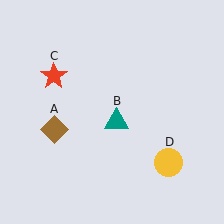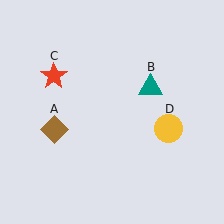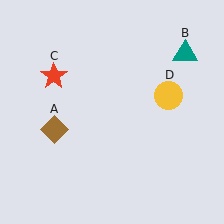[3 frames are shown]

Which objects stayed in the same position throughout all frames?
Brown diamond (object A) and red star (object C) remained stationary.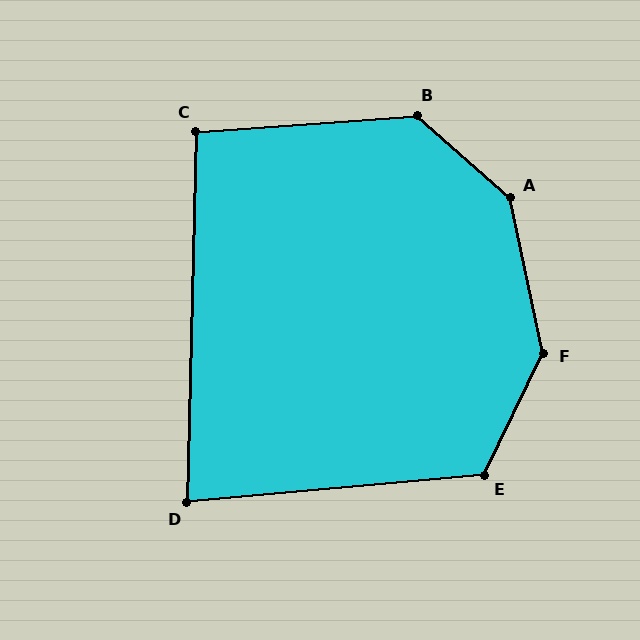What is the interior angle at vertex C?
Approximately 95 degrees (obtuse).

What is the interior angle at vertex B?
Approximately 135 degrees (obtuse).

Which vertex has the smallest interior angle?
D, at approximately 83 degrees.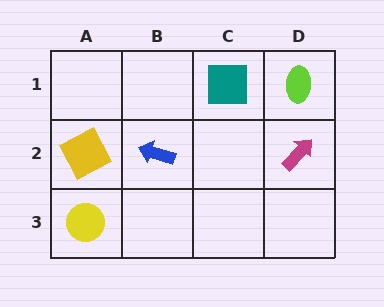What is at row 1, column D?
A lime ellipse.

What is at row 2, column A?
A yellow square.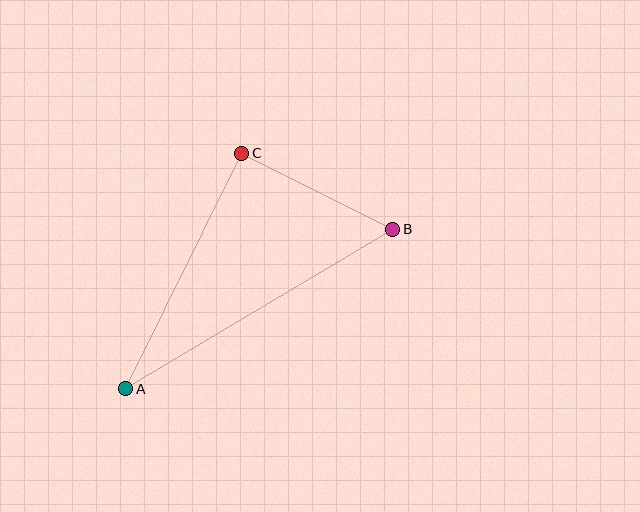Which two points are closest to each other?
Points B and C are closest to each other.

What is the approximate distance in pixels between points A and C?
The distance between A and C is approximately 263 pixels.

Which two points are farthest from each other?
Points A and B are farthest from each other.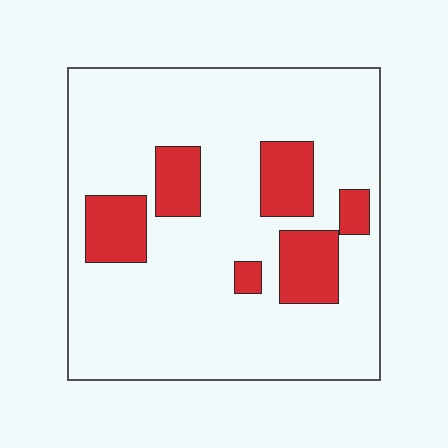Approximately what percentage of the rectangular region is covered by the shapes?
Approximately 20%.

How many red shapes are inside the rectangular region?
6.